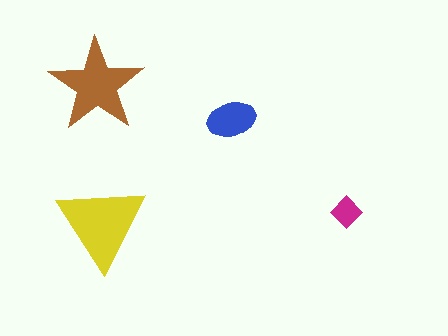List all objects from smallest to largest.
The magenta diamond, the blue ellipse, the brown star, the yellow triangle.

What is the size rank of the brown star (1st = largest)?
2nd.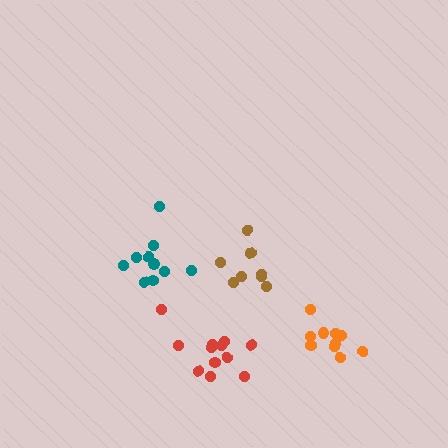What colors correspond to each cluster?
The clusters are colored: orange, brown, red, teal.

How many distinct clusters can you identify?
There are 4 distinct clusters.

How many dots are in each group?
Group 1: 10 dots, Group 2: 9 dots, Group 3: 12 dots, Group 4: 10 dots (41 total).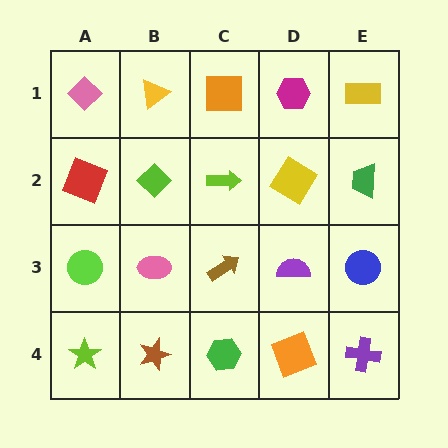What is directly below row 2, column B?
A pink ellipse.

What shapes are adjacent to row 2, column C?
An orange square (row 1, column C), a brown arrow (row 3, column C), a lime diamond (row 2, column B), a yellow diamond (row 2, column D).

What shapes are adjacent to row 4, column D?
A purple semicircle (row 3, column D), a green hexagon (row 4, column C), a purple cross (row 4, column E).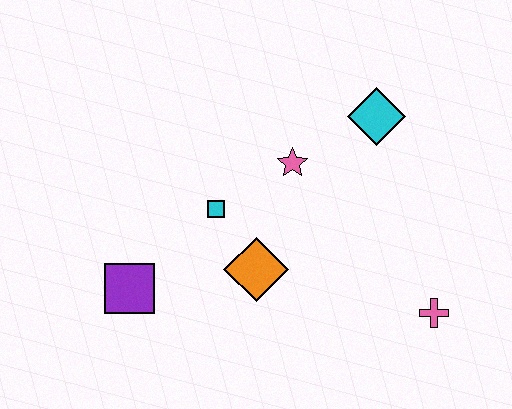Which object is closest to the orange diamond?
The cyan square is closest to the orange diamond.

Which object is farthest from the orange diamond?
The cyan diamond is farthest from the orange diamond.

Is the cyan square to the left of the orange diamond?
Yes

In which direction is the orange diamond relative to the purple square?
The orange diamond is to the right of the purple square.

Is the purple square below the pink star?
Yes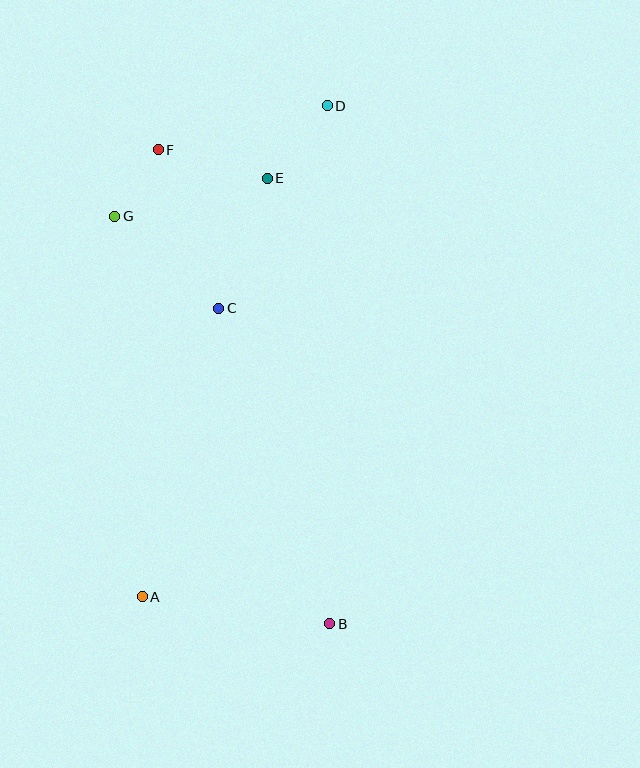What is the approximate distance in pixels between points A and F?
The distance between A and F is approximately 447 pixels.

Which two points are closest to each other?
Points F and G are closest to each other.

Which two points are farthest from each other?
Points A and D are farthest from each other.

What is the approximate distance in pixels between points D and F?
The distance between D and F is approximately 175 pixels.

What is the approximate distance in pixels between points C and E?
The distance between C and E is approximately 138 pixels.